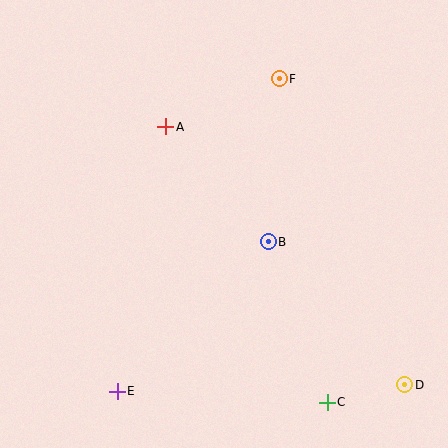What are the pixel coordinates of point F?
Point F is at (279, 79).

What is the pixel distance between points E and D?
The distance between E and D is 288 pixels.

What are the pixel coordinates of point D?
Point D is at (405, 385).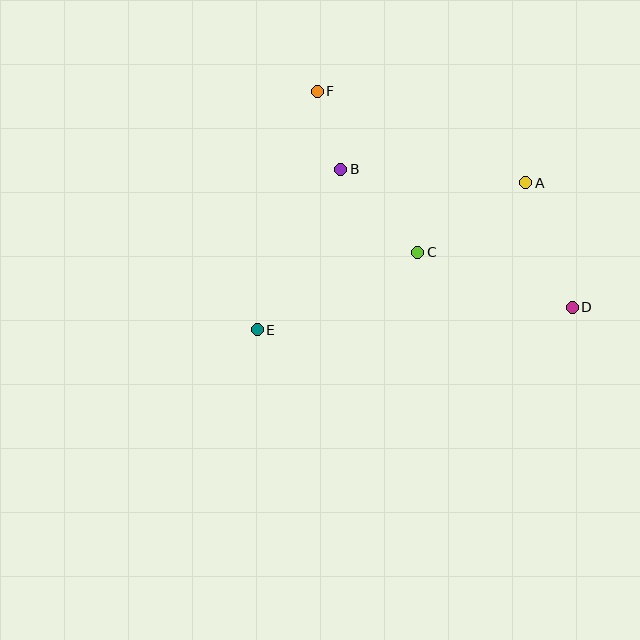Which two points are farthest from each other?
Points D and F are farthest from each other.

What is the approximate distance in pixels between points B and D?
The distance between B and D is approximately 270 pixels.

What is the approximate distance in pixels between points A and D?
The distance between A and D is approximately 133 pixels.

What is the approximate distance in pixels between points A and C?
The distance between A and C is approximately 128 pixels.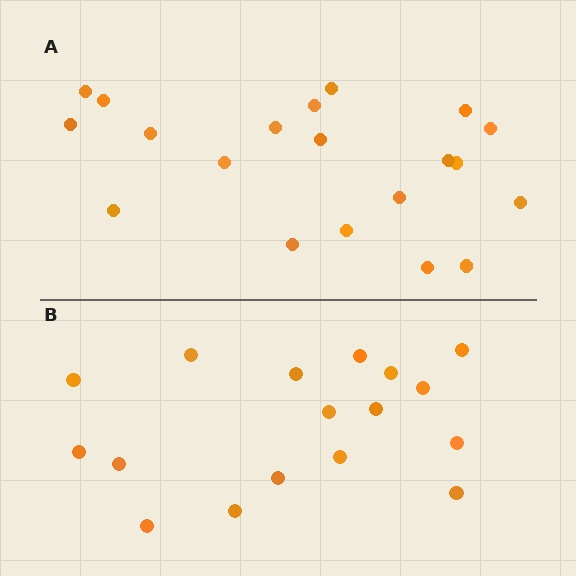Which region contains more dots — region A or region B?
Region A (the top region) has more dots.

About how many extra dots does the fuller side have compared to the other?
Region A has just a few more — roughly 2 or 3 more dots than region B.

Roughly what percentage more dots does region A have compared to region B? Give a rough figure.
About 20% more.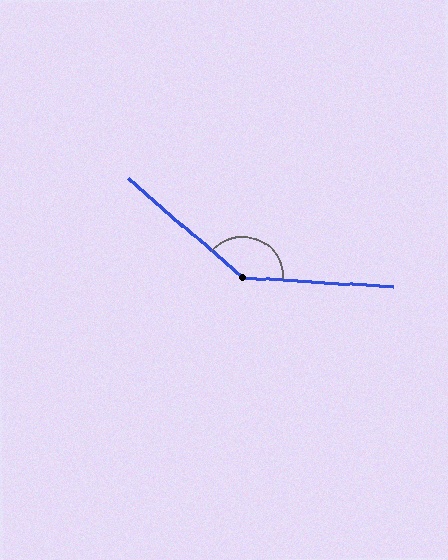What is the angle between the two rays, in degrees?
Approximately 142 degrees.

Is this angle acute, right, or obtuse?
It is obtuse.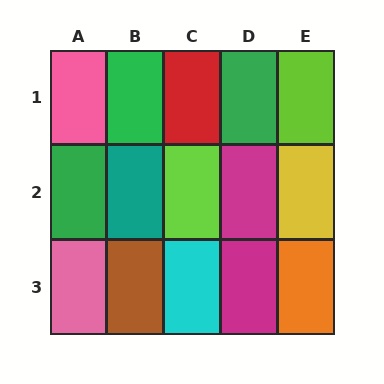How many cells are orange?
1 cell is orange.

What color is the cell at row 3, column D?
Magenta.